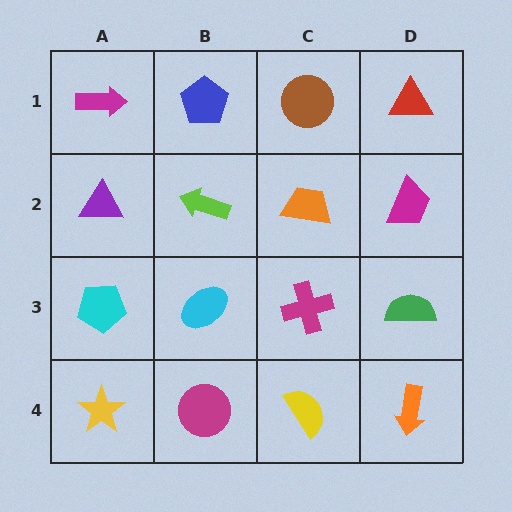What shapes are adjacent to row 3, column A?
A purple triangle (row 2, column A), a yellow star (row 4, column A), a cyan ellipse (row 3, column B).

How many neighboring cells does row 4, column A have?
2.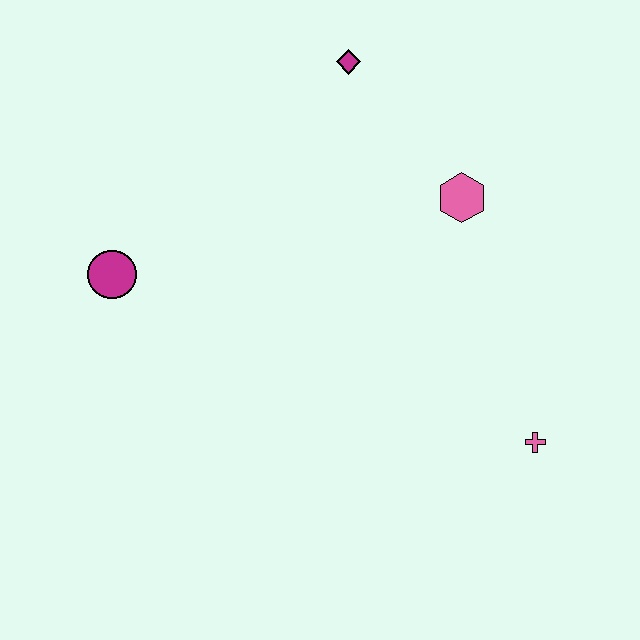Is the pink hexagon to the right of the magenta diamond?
Yes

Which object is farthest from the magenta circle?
The pink cross is farthest from the magenta circle.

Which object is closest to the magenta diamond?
The pink hexagon is closest to the magenta diamond.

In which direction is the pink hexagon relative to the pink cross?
The pink hexagon is above the pink cross.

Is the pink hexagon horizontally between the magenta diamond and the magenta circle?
No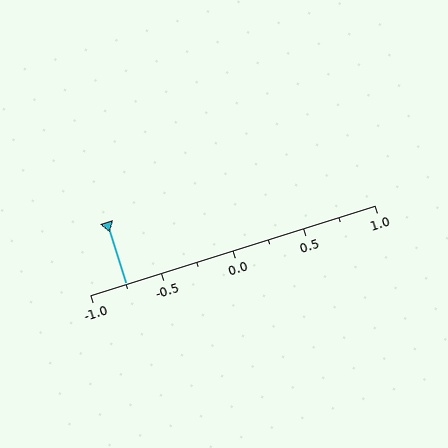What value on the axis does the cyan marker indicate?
The marker indicates approximately -0.75.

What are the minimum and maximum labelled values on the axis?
The axis runs from -1.0 to 1.0.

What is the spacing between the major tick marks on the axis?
The major ticks are spaced 0.5 apart.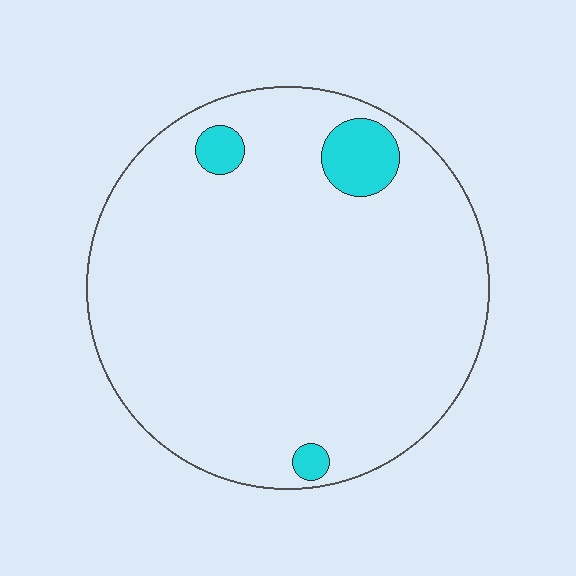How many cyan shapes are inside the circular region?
3.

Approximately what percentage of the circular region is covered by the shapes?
Approximately 5%.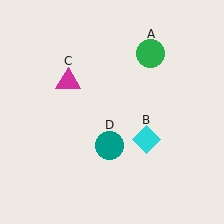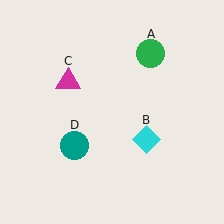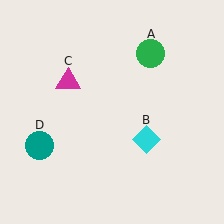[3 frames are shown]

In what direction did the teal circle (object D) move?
The teal circle (object D) moved left.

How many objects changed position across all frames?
1 object changed position: teal circle (object D).